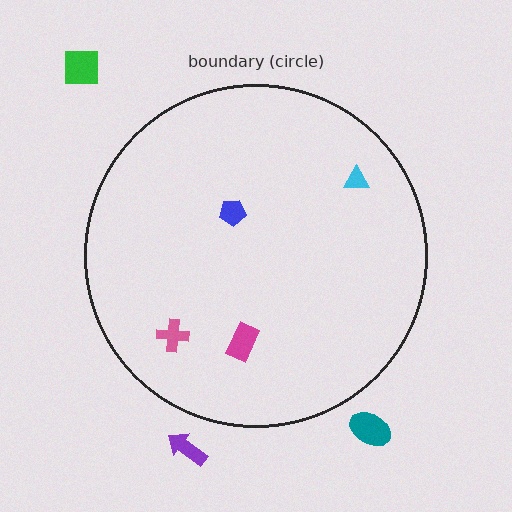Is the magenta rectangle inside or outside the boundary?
Inside.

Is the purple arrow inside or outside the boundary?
Outside.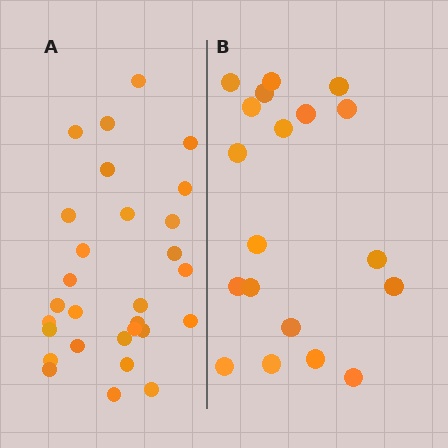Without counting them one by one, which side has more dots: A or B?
Region A (the left region) has more dots.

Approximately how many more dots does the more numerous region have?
Region A has roughly 10 or so more dots than region B.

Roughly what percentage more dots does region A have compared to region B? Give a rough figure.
About 55% more.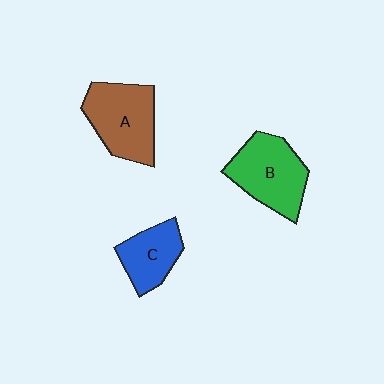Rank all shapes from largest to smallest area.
From largest to smallest: A (brown), B (green), C (blue).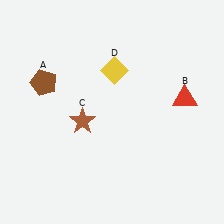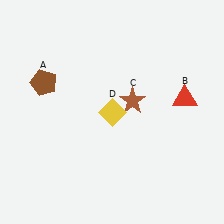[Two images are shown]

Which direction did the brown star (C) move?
The brown star (C) moved right.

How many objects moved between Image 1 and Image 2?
2 objects moved between the two images.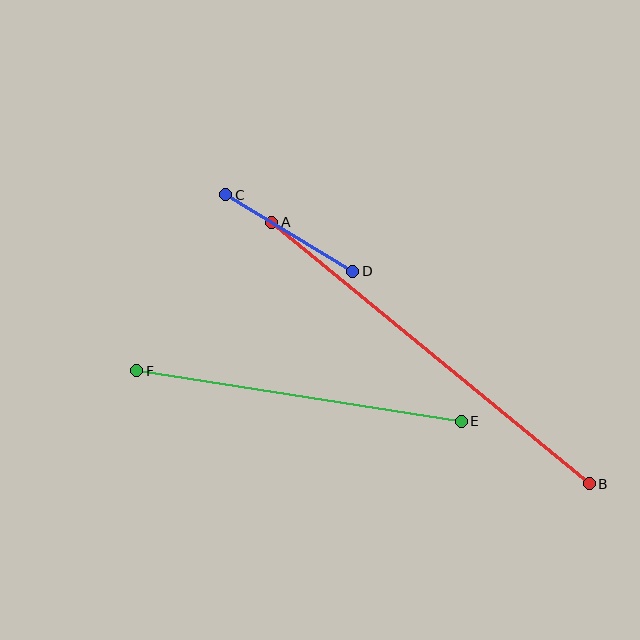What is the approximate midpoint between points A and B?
The midpoint is at approximately (430, 353) pixels.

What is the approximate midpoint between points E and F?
The midpoint is at approximately (299, 396) pixels.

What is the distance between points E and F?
The distance is approximately 328 pixels.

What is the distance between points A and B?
The distance is approximately 411 pixels.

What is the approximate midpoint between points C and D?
The midpoint is at approximately (289, 233) pixels.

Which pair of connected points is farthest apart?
Points A and B are farthest apart.